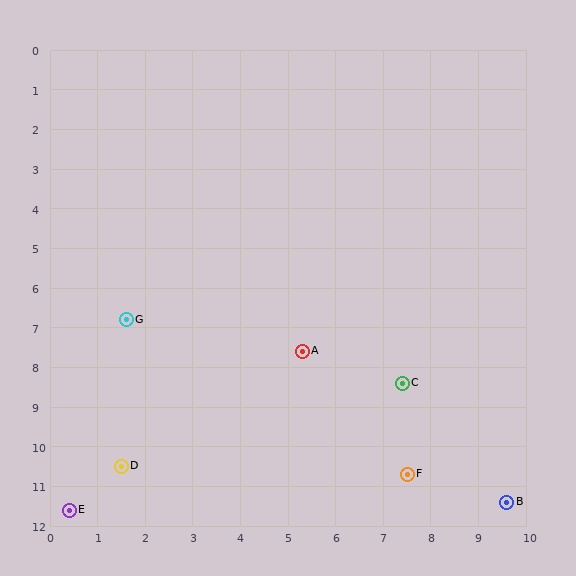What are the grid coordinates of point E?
Point E is at approximately (0.4, 11.6).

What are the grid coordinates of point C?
Point C is at approximately (7.4, 8.4).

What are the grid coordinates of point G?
Point G is at approximately (1.6, 6.8).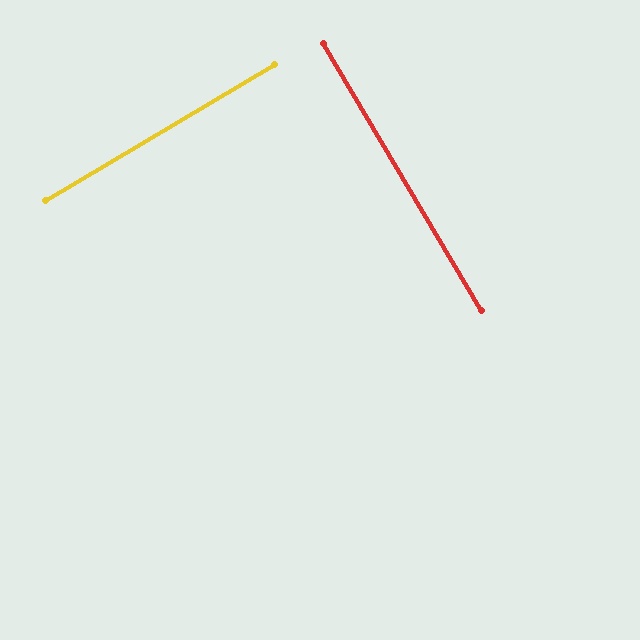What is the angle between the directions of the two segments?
Approximately 90 degrees.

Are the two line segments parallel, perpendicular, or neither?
Perpendicular — they meet at approximately 90°.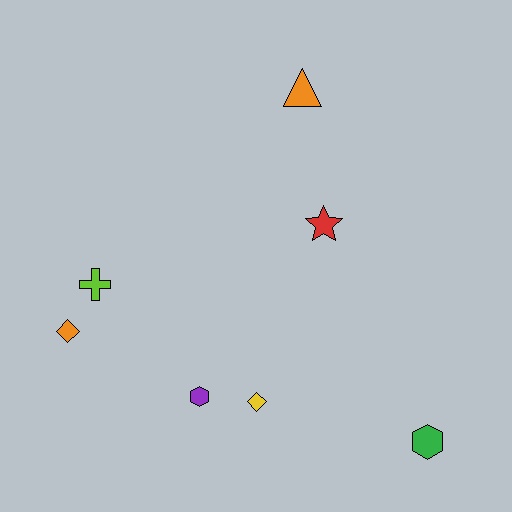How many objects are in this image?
There are 7 objects.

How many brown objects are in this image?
There are no brown objects.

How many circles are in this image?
There are no circles.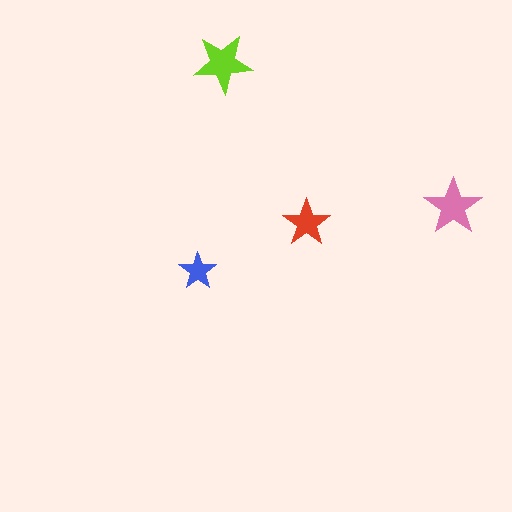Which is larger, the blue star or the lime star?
The lime one.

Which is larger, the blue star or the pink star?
The pink one.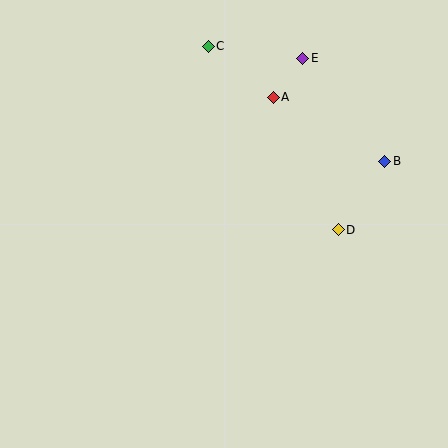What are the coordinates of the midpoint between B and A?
The midpoint between B and A is at (329, 129).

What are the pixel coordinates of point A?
Point A is at (273, 97).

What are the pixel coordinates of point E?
Point E is at (303, 58).